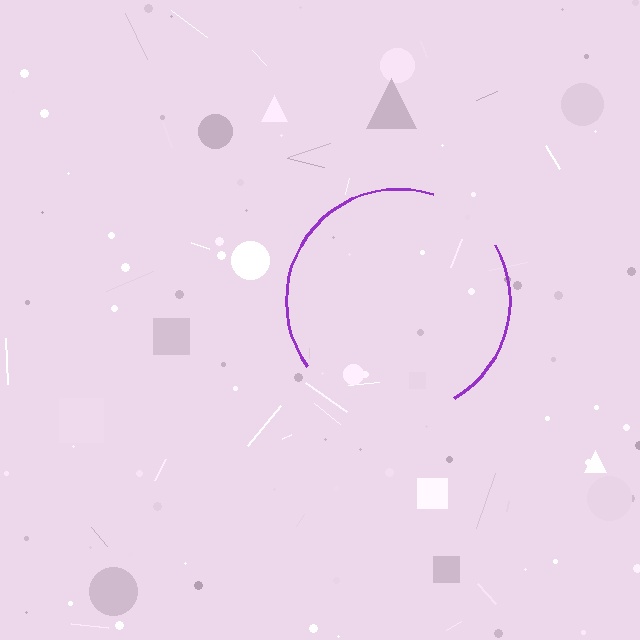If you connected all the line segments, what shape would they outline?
They would outline a circle.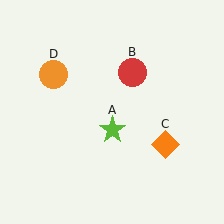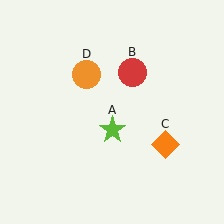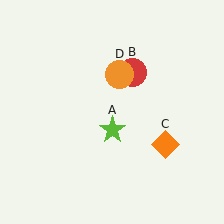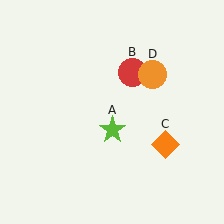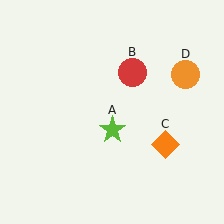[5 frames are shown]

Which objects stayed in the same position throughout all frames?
Lime star (object A) and red circle (object B) and orange diamond (object C) remained stationary.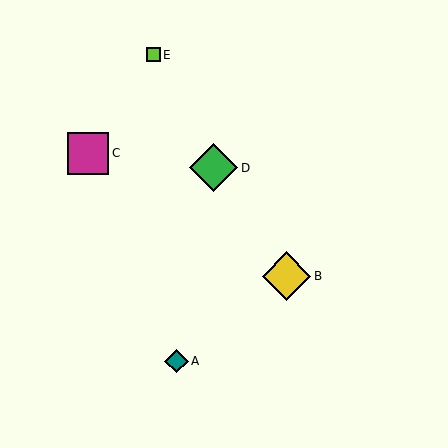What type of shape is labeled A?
Shape A is a teal diamond.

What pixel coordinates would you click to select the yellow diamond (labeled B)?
Click at (286, 276) to select the yellow diamond B.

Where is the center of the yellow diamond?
The center of the yellow diamond is at (286, 276).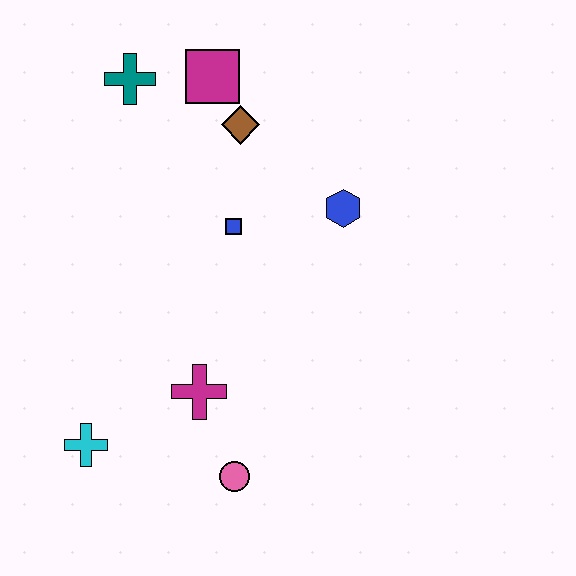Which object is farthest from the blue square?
The cyan cross is farthest from the blue square.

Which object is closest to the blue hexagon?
The blue square is closest to the blue hexagon.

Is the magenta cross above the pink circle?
Yes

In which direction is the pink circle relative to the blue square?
The pink circle is below the blue square.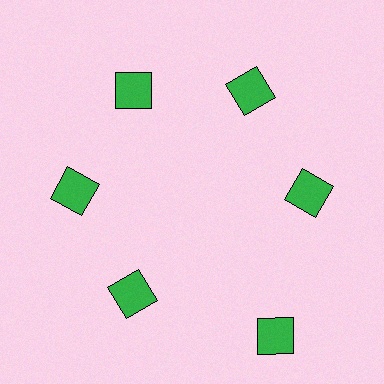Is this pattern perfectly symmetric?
No. The 6 green squares are arranged in a ring, but one element near the 5 o'clock position is pushed outward from the center, breaking the 6-fold rotational symmetry.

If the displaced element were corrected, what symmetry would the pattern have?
It would have 6-fold rotational symmetry — the pattern would map onto itself every 60 degrees.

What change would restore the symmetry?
The symmetry would be restored by moving it inward, back onto the ring so that all 6 squares sit at equal angles and equal distance from the center.